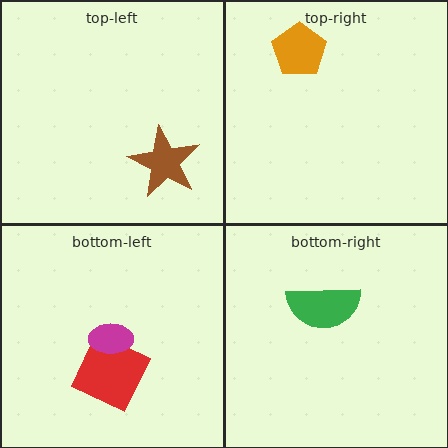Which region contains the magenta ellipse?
The bottom-left region.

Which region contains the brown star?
The top-left region.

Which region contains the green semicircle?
The bottom-right region.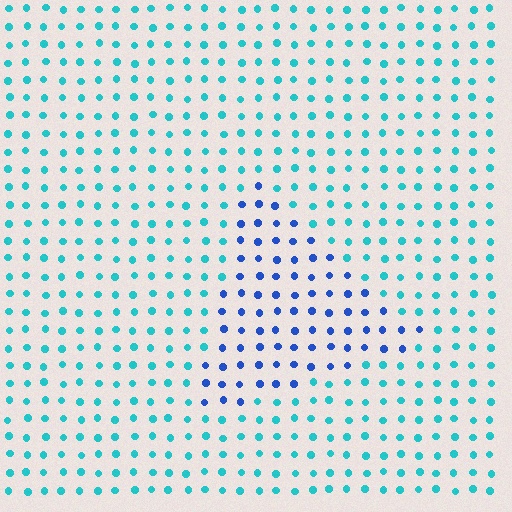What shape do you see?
I see a triangle.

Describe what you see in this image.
The image is filled with small cyan elements in a uniform arrangement. A triangle-shaped region is visible where the elements are tinted to a slightly different hue, forming a subtle color boundary.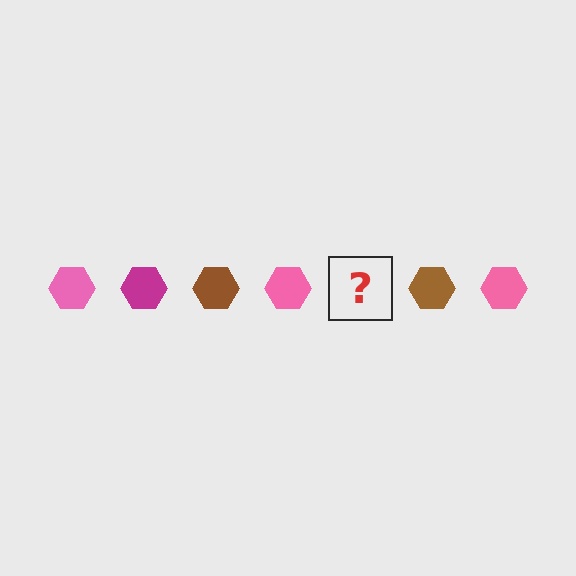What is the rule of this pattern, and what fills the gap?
The rule is that the pattern cycles through pink, magenta, brown hexagons. The gap should be filled with a magenta hexagon.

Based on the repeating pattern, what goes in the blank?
The blank should be a magenta hexagon.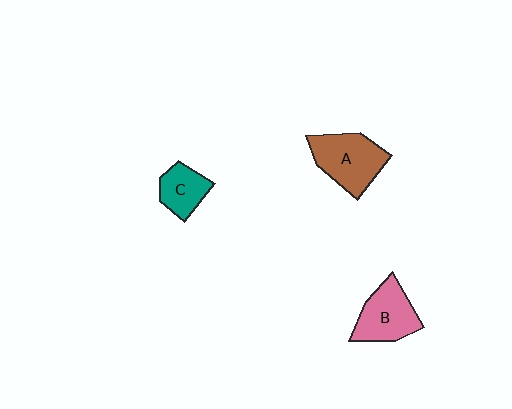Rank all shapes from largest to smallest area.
From largest to smallest: A (brown), B (pink), C (teal).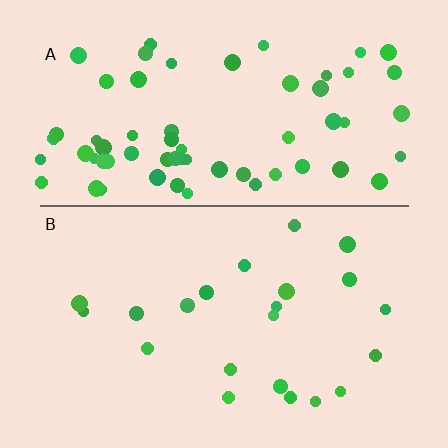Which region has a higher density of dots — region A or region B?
A (the top).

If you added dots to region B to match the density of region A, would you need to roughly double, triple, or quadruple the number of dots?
Approximately triple.